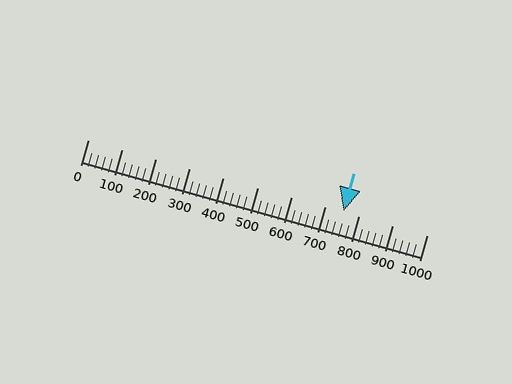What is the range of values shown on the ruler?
The ruler shows values from 0 to 1000.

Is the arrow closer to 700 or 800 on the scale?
The arrow is closer to 800.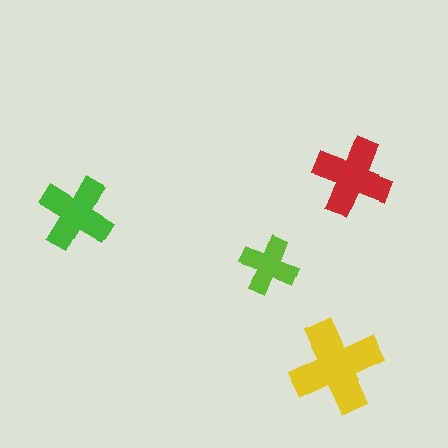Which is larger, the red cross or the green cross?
The red one.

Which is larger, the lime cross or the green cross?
The green one.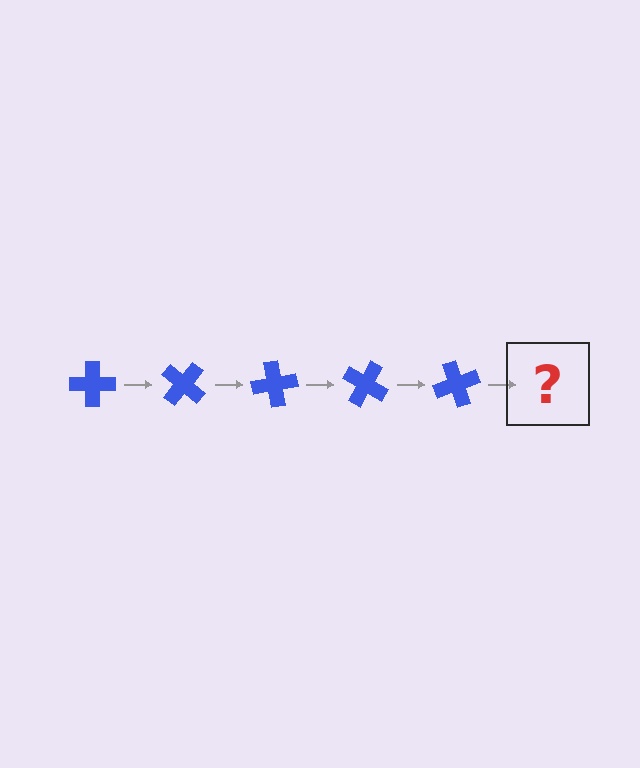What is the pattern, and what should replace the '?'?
The pattern is that the cross rotates 40 degrees each step. The '?' should be a blue cross rotated 200 degrees.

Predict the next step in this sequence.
The next step is a blue cross rotated 200 degrees.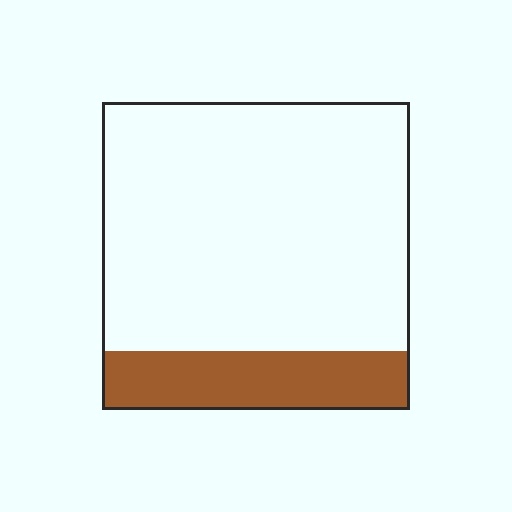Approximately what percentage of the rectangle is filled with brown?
Approximately 20%.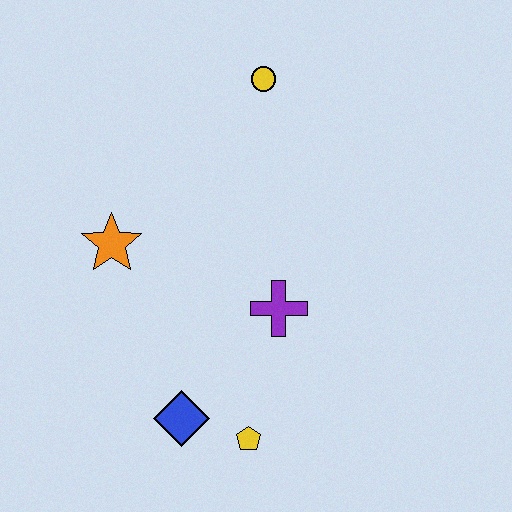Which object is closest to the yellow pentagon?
The blue diamond is closest to the yellow pentagon.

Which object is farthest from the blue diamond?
The yellow circle is farthest from the blue diamond.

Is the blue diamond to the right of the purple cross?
No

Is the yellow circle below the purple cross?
No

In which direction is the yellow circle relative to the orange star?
The yellow circle is above the orange star.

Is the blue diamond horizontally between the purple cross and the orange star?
Yes